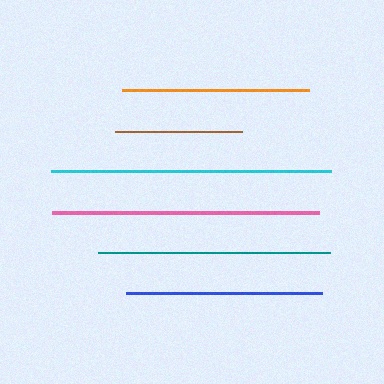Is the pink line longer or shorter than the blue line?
The pink line is longer than the blue line.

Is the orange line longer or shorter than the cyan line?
The cyan line is longer than the orange line.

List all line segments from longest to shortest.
From longest to shortest: cyan, pink, teal, blue, orange, brown.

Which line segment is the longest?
The cyan line is the longest at approximately 280 pixels.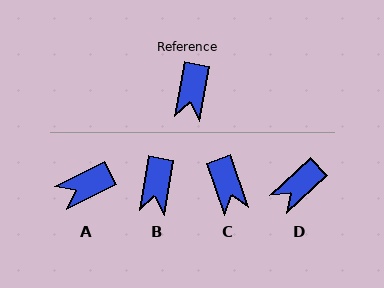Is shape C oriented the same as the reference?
No, it is off by about 29 degrees.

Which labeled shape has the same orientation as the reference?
B.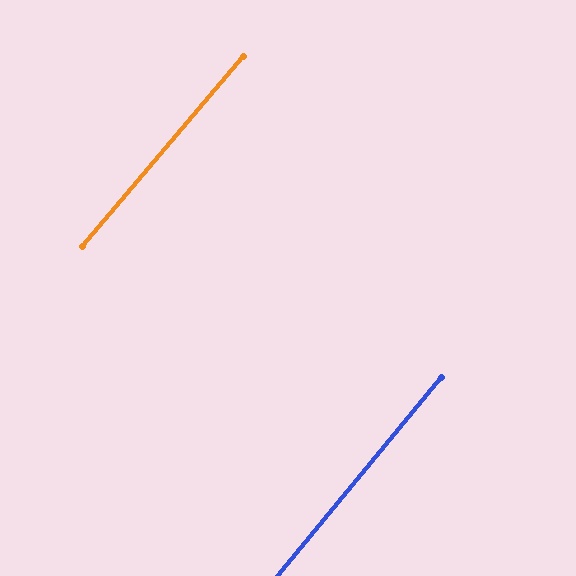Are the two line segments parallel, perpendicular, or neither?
Parallel — their directions differ by only 0.8°.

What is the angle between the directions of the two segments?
Approximately 1 degree.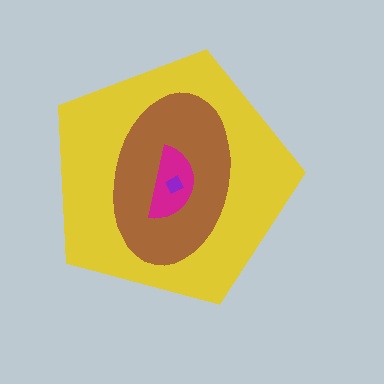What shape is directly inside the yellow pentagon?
The brown ellipse.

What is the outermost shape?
The yellow pentagon.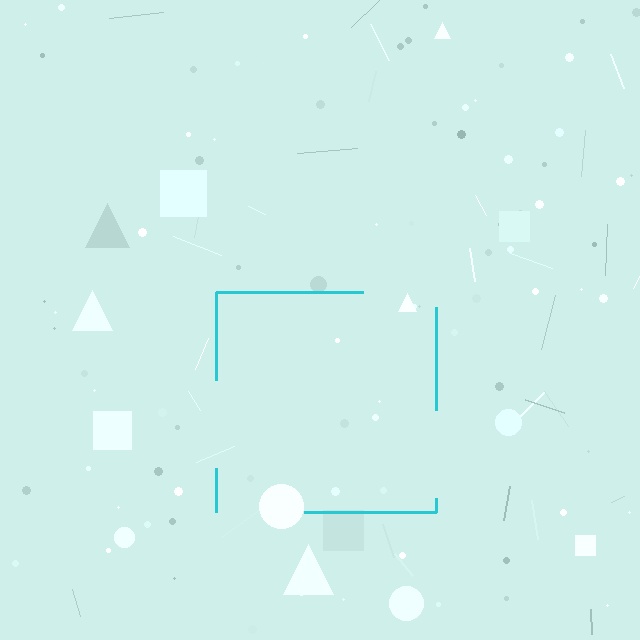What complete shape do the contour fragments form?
The contour fragments form a square.